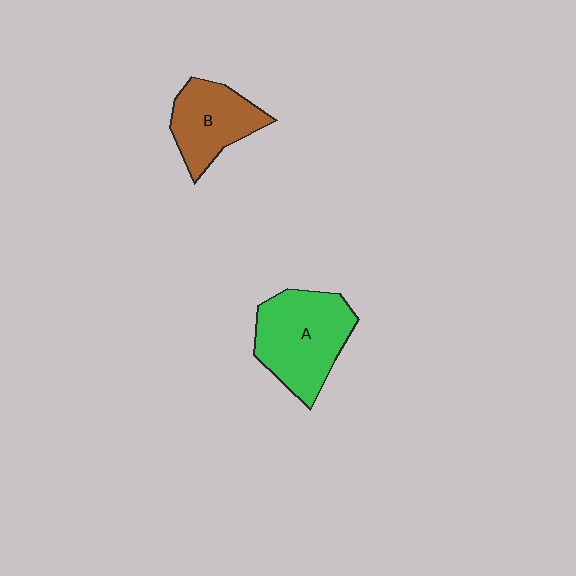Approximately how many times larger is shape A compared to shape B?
Approximately 1.4 times.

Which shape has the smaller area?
Shape B (brown).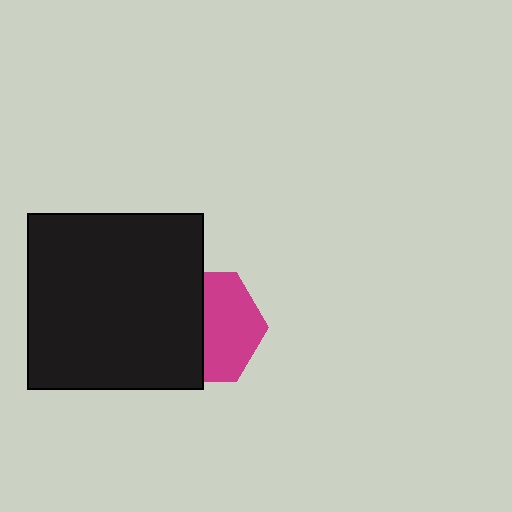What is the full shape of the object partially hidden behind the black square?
The partially hidden object is a magenta hexagon.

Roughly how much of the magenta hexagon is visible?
About half of it is visible (roughly 52%).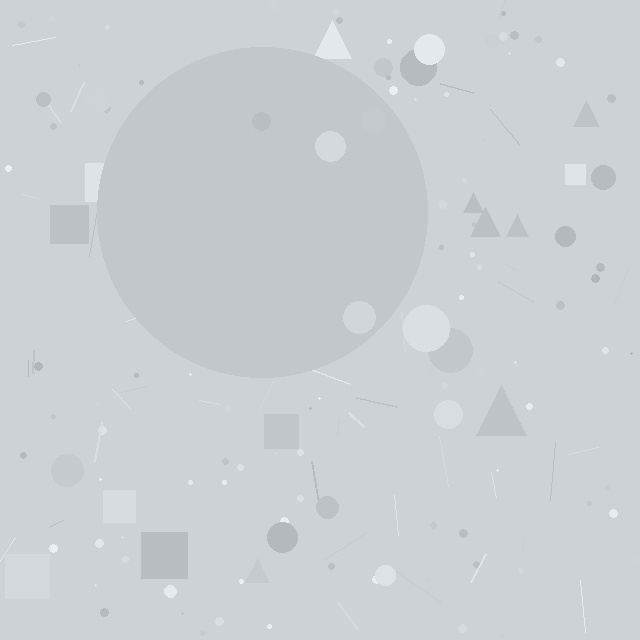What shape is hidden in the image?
A circle is hidden in the image.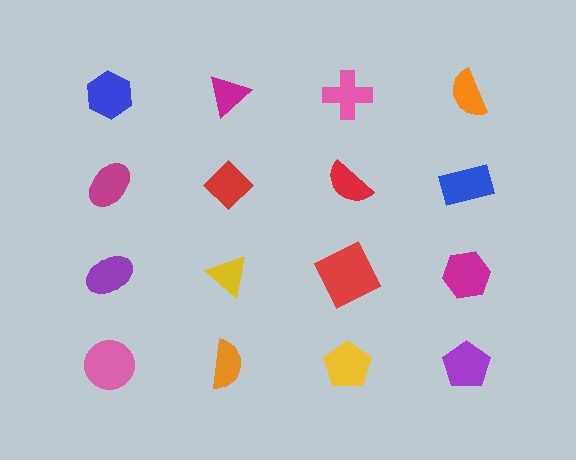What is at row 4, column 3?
A yellow pentagon.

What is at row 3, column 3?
A red square.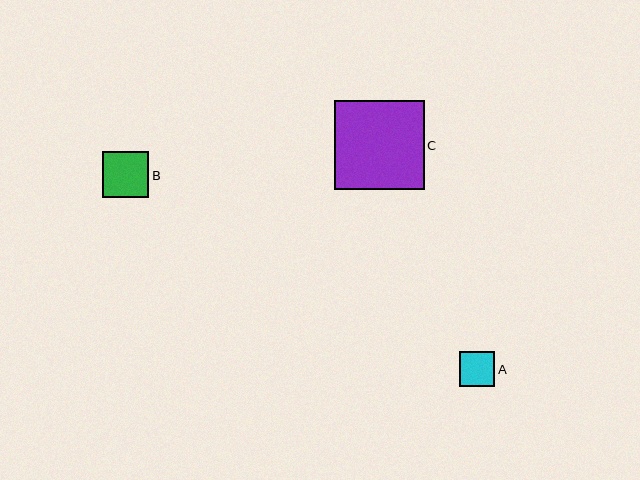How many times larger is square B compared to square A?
Square B is approximately 1.3 times the size of square A.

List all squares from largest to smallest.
From largest to smallest: C, B, A.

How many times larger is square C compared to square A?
Square C is approximately 2.5 times the size of square A.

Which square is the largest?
Square C is the largest with a size of approximately 89 pixels.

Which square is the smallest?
Square A is the smallest with a size of approximately 35 pixels.